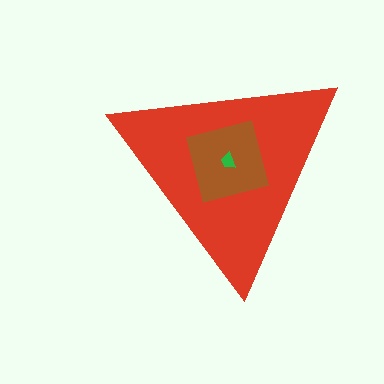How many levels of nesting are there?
3.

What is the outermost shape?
The red triangle.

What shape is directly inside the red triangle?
The brown square.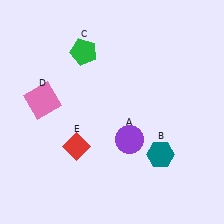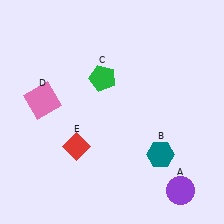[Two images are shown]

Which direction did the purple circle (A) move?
The purple circle (A) moved right.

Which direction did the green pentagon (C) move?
The green pentagon (C) moved down.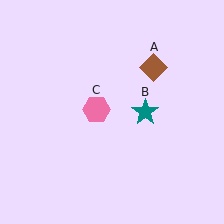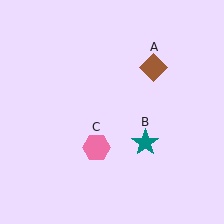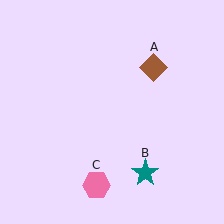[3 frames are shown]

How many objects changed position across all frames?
2 objects changed position: teal star (object B), pink hexagon (object C).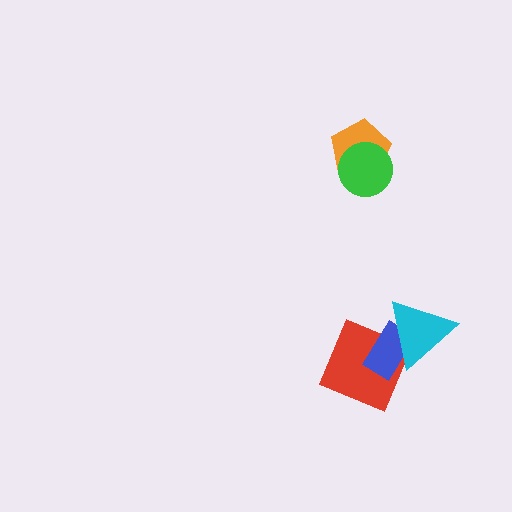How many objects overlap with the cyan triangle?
2 objects overlap with the cyan triangle.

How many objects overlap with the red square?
2 objects overlap with the red square.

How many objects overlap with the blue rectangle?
2 objects overlap with the blue rectangle.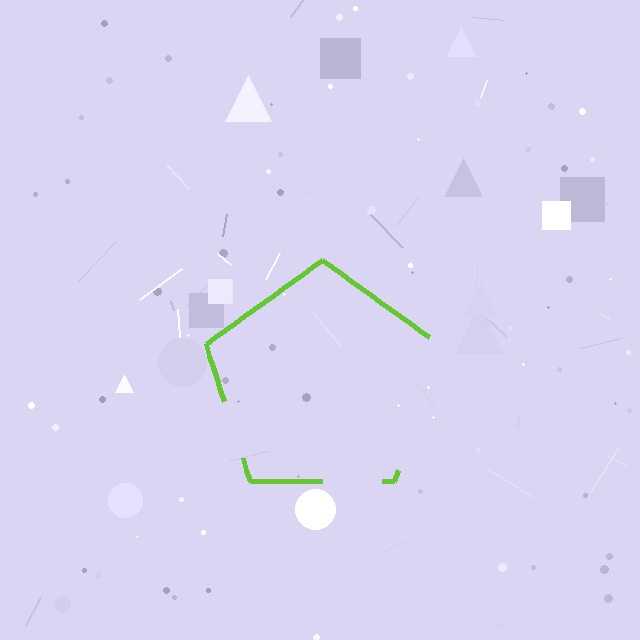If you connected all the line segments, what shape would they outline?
They would outline a pentagon.